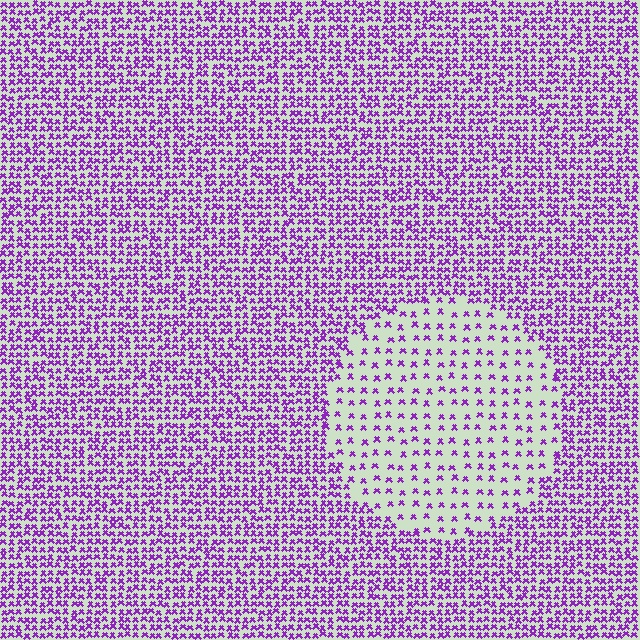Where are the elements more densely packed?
The elements are more densely packed outside the circle boundary.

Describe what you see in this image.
The image contains small purple elements arranged at two different densities. A circle-shaped region is visible where the elements are less densely packed than the surrounding area.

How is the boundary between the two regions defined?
The boundary is defined by a change in element density (approximately 2.7x ratio). All elements are the same color, size, and shape.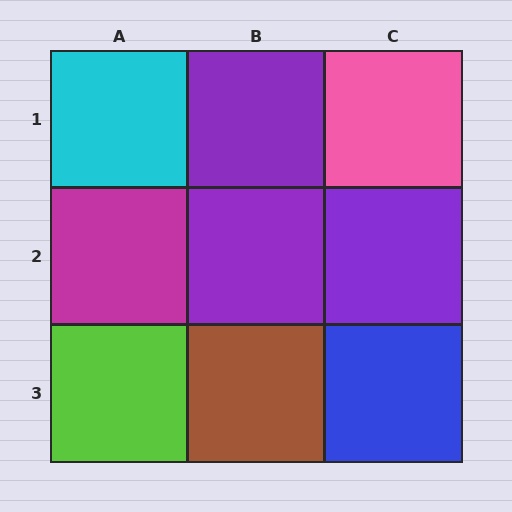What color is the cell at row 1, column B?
Purple.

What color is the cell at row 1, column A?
Cyan.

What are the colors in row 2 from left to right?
Magenta, purple, purple.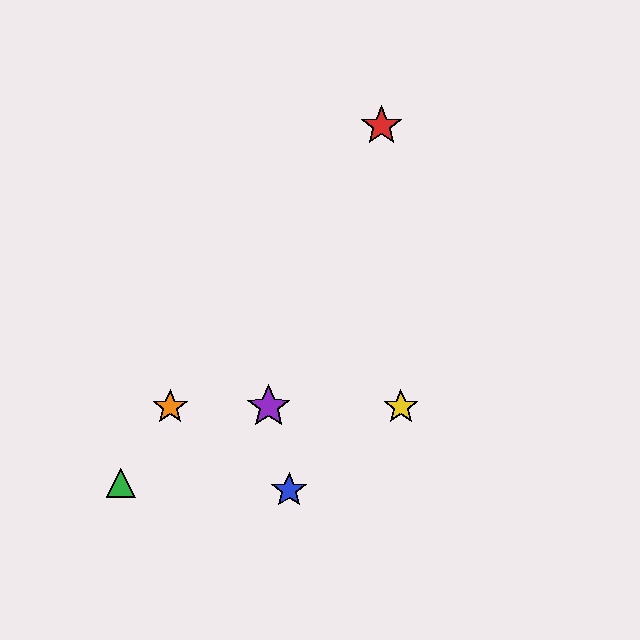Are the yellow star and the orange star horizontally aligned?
Yes, both are at y≈407.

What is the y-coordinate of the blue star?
The blue star is at y≈490.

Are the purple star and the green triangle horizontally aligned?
No, the purple star is at y≈407 and the green triangle is at y≈483.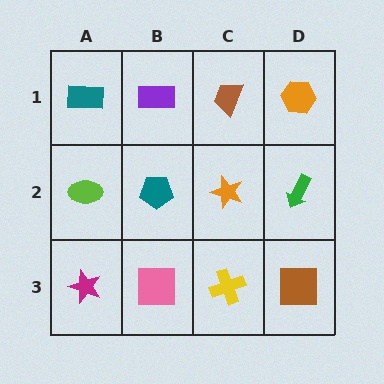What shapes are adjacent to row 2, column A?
A teal rectangle (row 1, column A), a magenta star (row 3, column A), a teal pentagon (row 2, column B).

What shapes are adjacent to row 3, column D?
A green arrow (row 2, column D), a yellow cross (row 3, column C).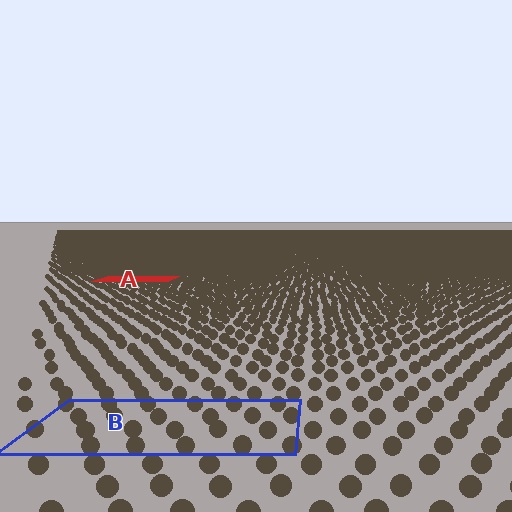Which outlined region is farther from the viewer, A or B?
Region A is farther from the viewer — the texture elements inside it appear smaller and more densely packed.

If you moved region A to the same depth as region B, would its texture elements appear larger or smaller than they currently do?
They would appear larger. At a closer depth, the same texture elements are projected at a bigger on-screen size.